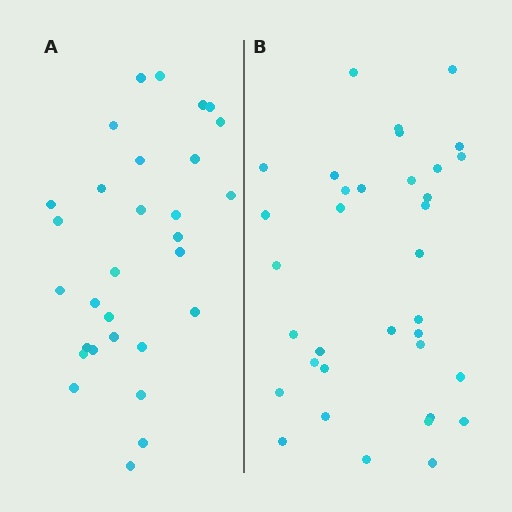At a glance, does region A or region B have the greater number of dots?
Region B (the right region) has more dots.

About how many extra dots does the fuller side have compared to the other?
Region B has about 5 more dots than region A.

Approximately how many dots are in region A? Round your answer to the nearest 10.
About 30 dots.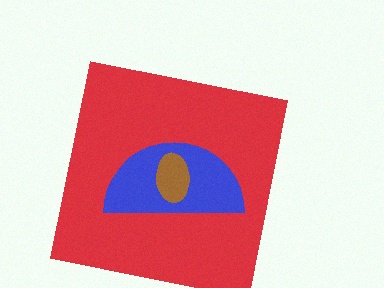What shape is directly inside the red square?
The blue semicircle.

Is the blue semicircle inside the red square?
Yes.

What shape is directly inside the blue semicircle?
The brown ellipse.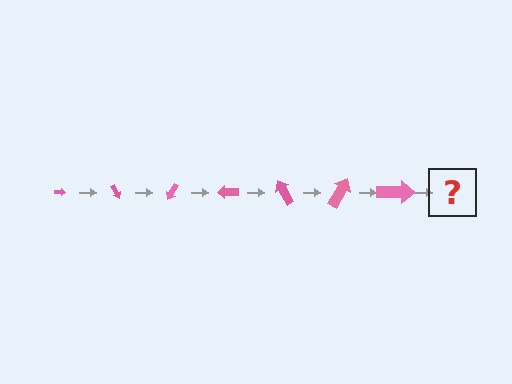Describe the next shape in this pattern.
It should be an arrow, larger than the previous one and rotated 420 degrees from the start.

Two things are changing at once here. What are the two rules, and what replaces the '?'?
The two rules are that the arrow grows larger each step and it rotates 60 degrees each step. The '?' should be an arrow, larger than the previous one and rotated 420 degrees from the start.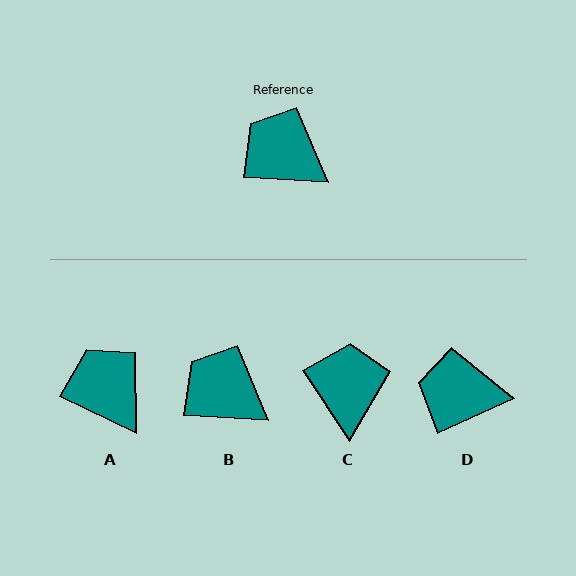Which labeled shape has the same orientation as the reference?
B.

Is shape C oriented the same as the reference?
No, it is off by about 53 degrees.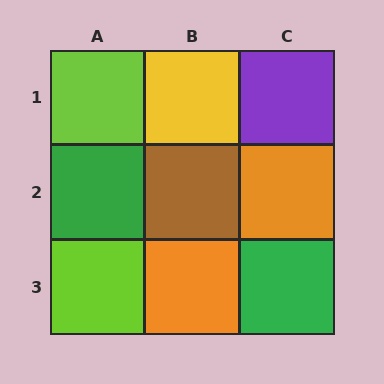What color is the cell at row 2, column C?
Orange.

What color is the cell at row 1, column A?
Lime.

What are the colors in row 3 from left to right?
Lime, orange, green.